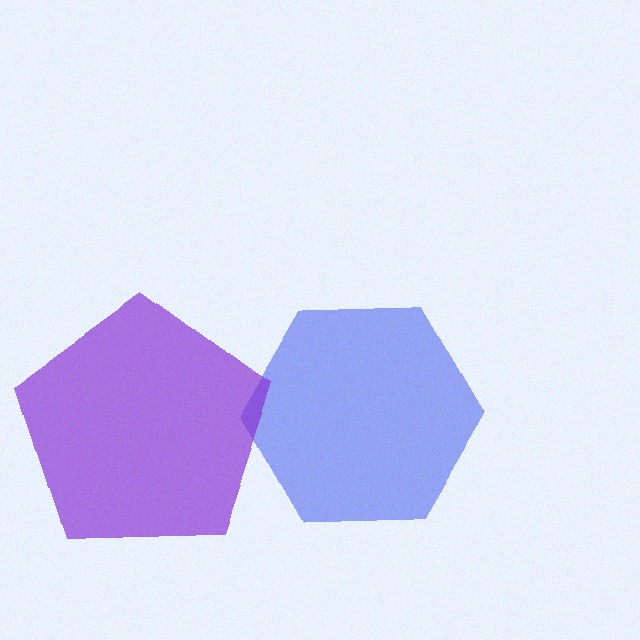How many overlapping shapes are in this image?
There are 2 overlapping shapes in the image.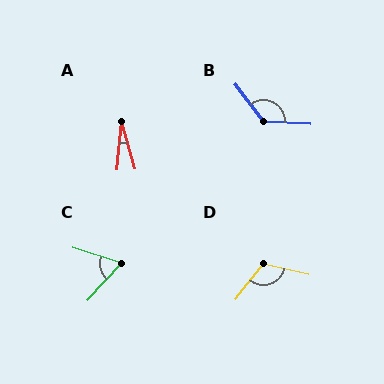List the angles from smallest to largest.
A (21°), C (65°), D (115°), B (130°).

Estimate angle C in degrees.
Approximately 65 degrees.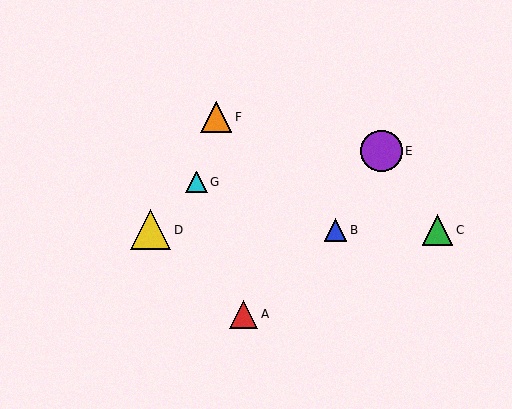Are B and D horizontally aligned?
Yes, both are at y≈230.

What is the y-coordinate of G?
Object G is at y≈182.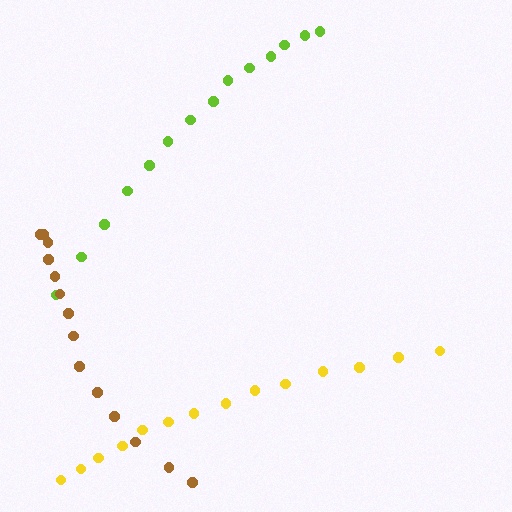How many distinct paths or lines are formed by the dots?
There are 3 distinct paths.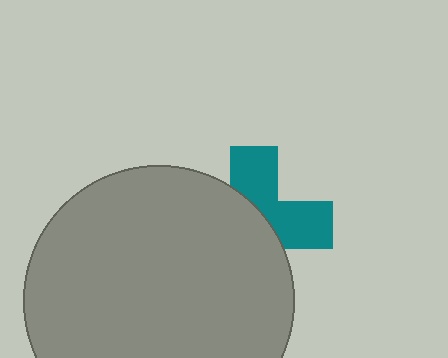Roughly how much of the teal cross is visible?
A small part of it is visible (roughly 43%).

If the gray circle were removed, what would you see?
You would see the complete teal cross.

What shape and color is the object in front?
The object in front is a gray circle.